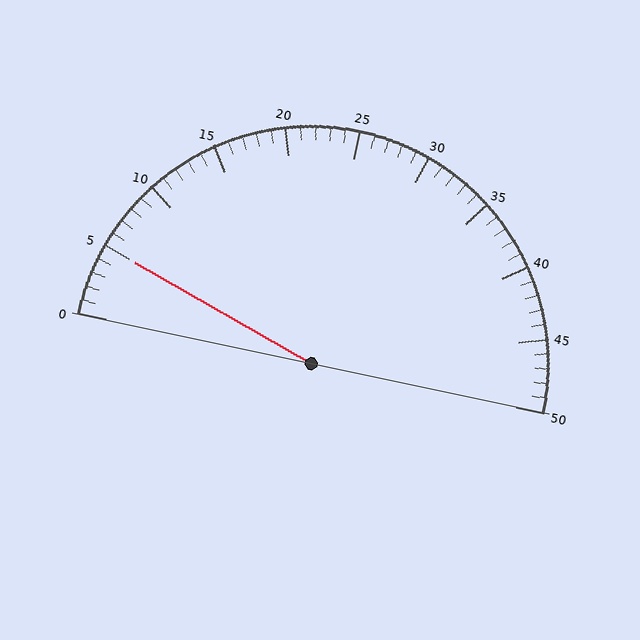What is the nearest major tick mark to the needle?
The nearest major tick mark is 5.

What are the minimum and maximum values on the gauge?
The gauge ranges from 0 to 50.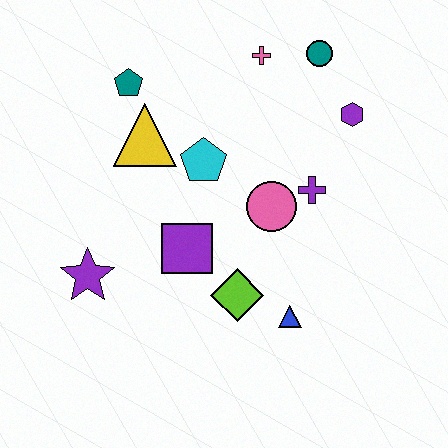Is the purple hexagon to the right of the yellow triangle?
Yes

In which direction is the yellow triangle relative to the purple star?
The yellow triangle is above the purple star.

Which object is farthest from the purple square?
The teal circle is farthest from the purple square.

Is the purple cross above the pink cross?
No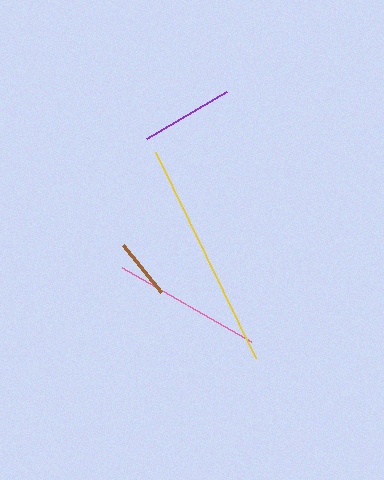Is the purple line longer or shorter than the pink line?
The pink line is longer than the purple line.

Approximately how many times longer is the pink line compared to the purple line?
The pink line is approximately 1.6 times the length of the purple line.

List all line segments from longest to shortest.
From longest to shortest: yellow, pink, purple, brown.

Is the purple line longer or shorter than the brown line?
The purple line is longer than the brown line.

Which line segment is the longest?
The yellow line is the longest at approximately 229 pixels.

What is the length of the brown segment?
The brown segment is approximately 60 pixels long.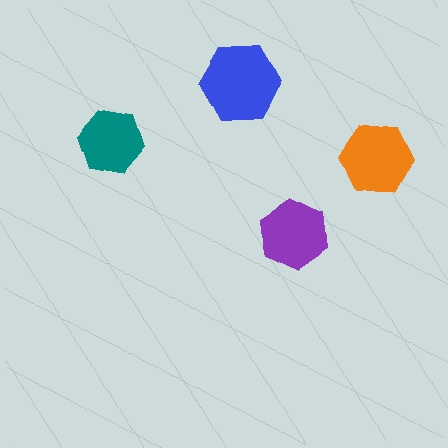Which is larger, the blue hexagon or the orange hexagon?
The blue one.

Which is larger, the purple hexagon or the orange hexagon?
The orange one.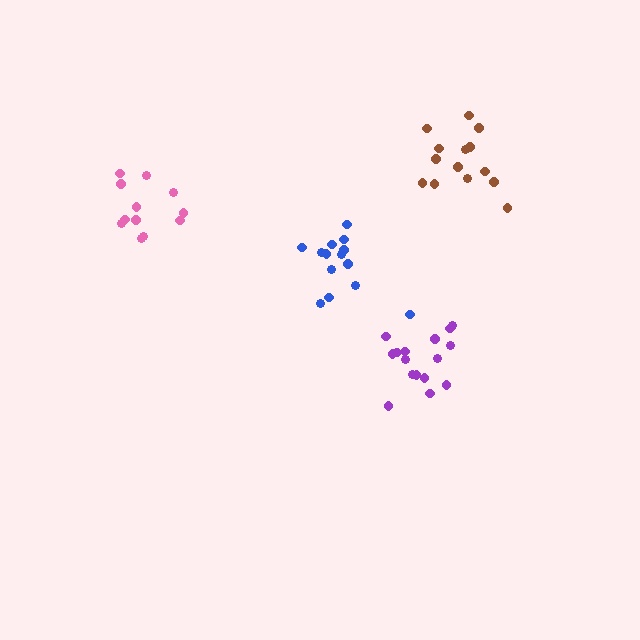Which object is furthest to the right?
The brown cluster is rightmost.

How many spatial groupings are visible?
There are 4 spatial groupings.